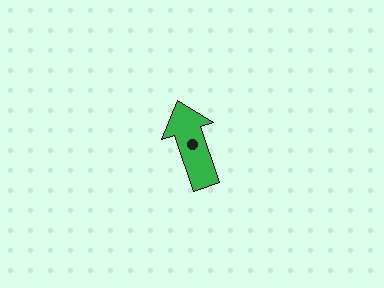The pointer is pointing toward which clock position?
Roughly 11 o'clock.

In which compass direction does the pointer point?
North.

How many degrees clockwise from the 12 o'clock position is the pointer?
Approximately 341 degrees.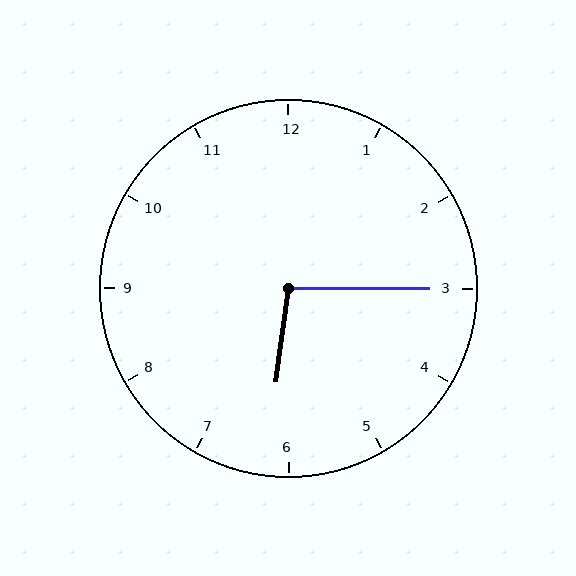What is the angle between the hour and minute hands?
Approximately 98 degrees.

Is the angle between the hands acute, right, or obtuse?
It is obtuse.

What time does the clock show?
6:15.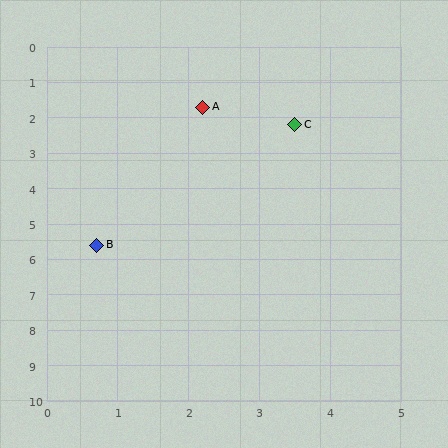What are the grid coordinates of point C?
Point C is at approximately (3.5, 2.2).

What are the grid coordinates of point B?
Point B is at approximately (0.7, 5.6).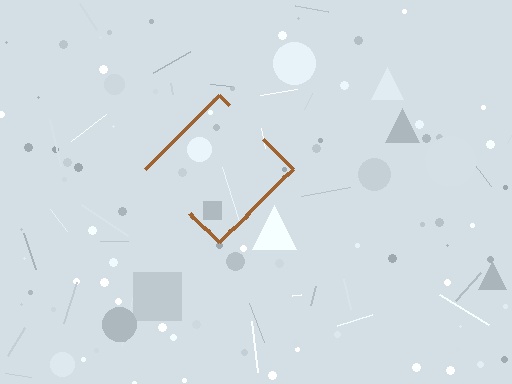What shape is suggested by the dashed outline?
The dashed outline suggests a diamond.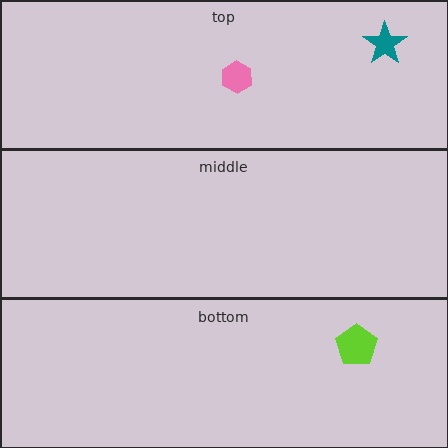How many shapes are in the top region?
2.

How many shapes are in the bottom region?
1.